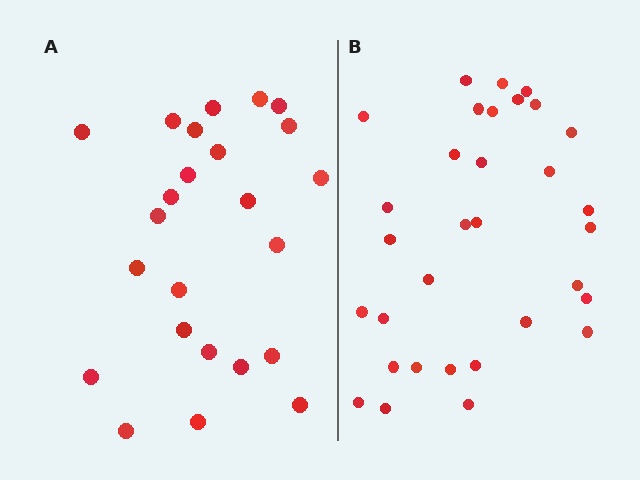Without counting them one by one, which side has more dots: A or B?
Region B (the right region) has more dots.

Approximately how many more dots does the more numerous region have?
Region B has roughly 8 or so more dots than region A.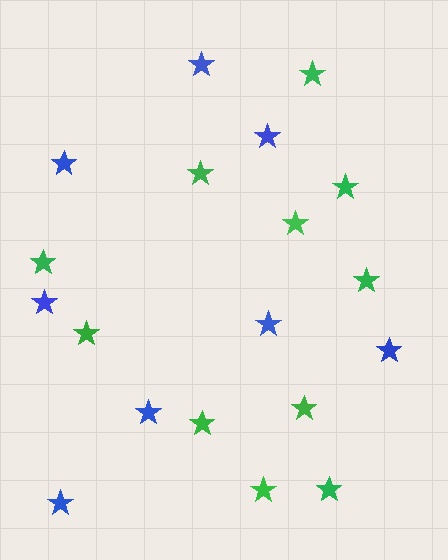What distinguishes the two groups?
There are 2 groups: one group of blue stars (8) and one group of green stars (11).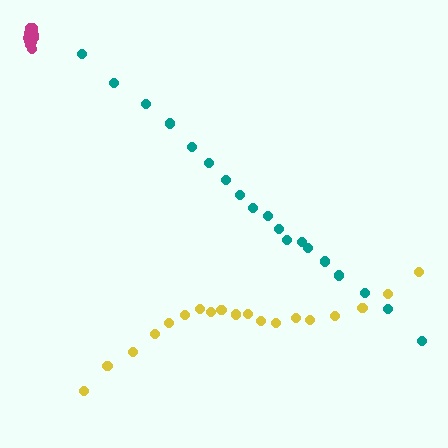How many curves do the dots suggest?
There are 3 distinct paths.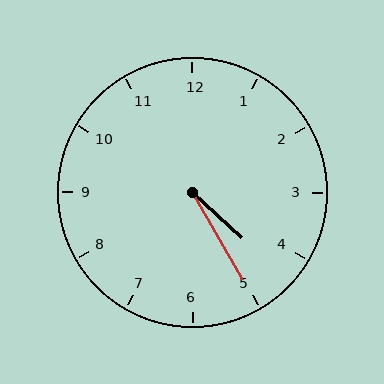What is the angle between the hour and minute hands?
Approximately 18 degrees.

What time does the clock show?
4:25.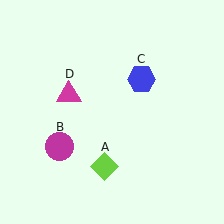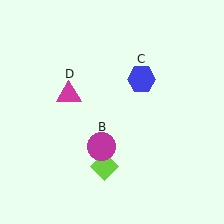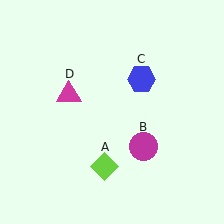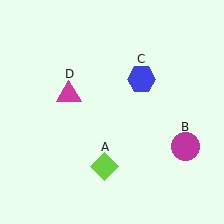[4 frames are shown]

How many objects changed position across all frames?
1 object changed position: magenta circle (object B).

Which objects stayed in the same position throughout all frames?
Lime diamond (object A) and blue hexagon (object C) and magenta triangle (object D) remained stationary.